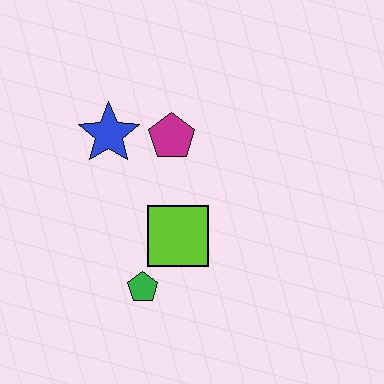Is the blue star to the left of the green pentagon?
Yes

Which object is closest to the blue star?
The magenta pentagon is closest to the blue star.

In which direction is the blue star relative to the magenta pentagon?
The blue star is to the left of the magenta pentagon.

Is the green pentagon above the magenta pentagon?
No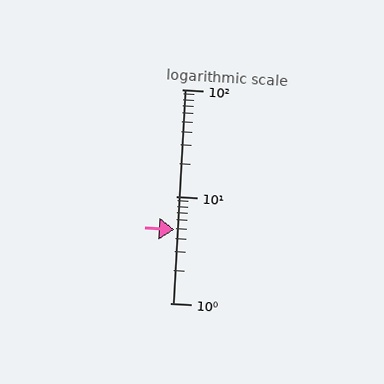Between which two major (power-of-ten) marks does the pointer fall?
The pointer is between 1 and 10.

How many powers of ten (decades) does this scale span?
The scale spans 2 decades, from 1 to 100.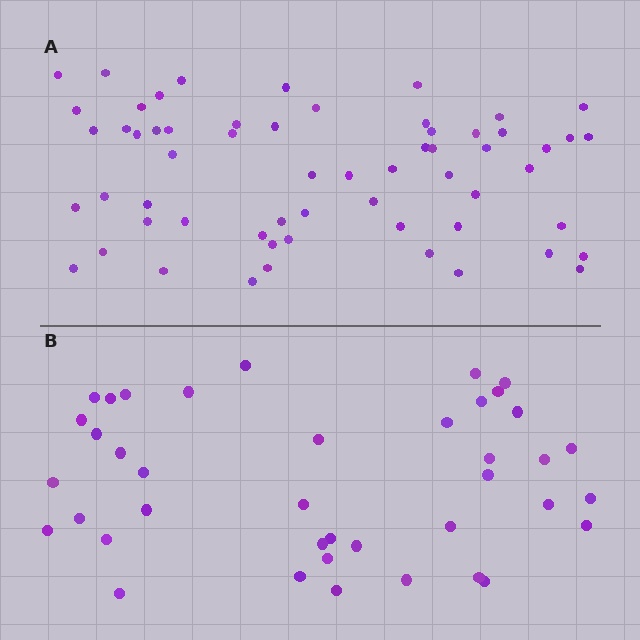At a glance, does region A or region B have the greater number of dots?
Region A (the top region) has more dots.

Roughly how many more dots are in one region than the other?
Region A has approximately 20 more dots than region B.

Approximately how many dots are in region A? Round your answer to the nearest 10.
About 60 dots.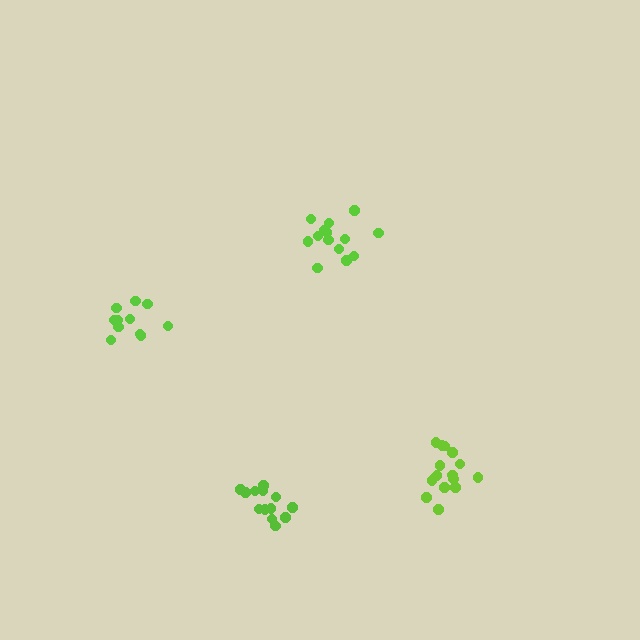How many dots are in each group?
Group 1: 11 dots, Group 2: 14 dots, Group 3: 13 dots, Group 4: 17 dots (55 total).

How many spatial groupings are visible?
There are 4 spatial groupings.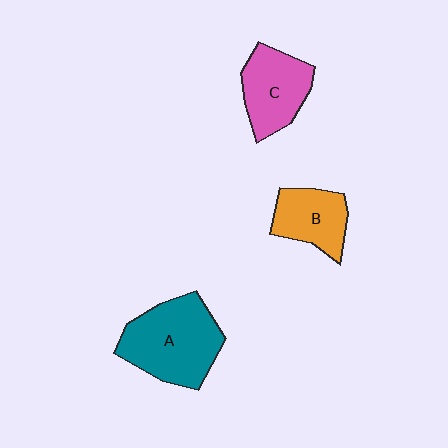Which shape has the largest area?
Shape A (teal).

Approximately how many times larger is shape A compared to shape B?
Approximately 1.7 times.